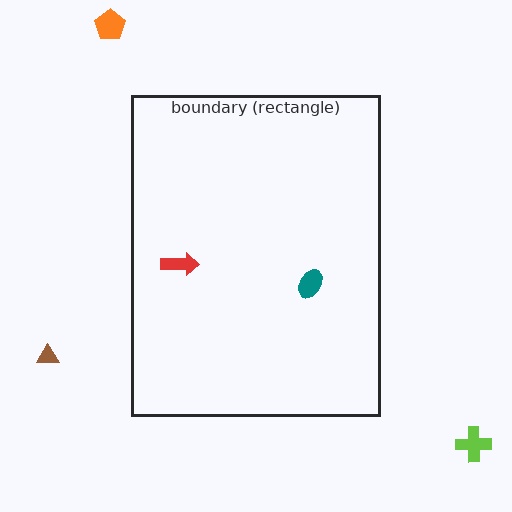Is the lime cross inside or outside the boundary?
Outside.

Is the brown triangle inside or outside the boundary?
Outside.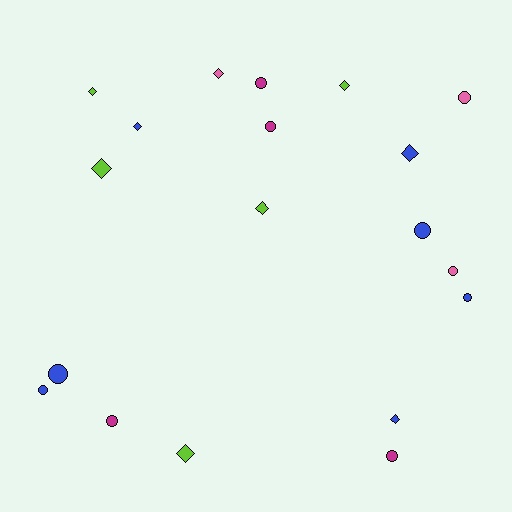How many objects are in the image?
There are 19 objects.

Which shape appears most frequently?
Circle, with 10 objects.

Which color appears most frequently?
Blue, with 7 objects.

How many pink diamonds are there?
There is 1 pink diamond.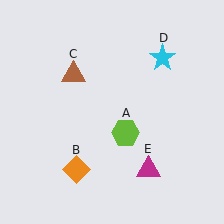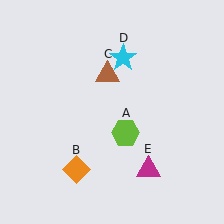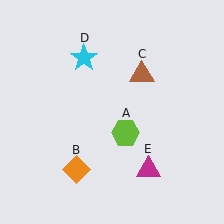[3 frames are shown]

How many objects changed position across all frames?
2 objects changed position: brown triangle (object C), cyan star (object D).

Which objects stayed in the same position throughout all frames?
Lime hexagon (object A) and orange diamond (object B) and magenta triangle (object E) remained stationary.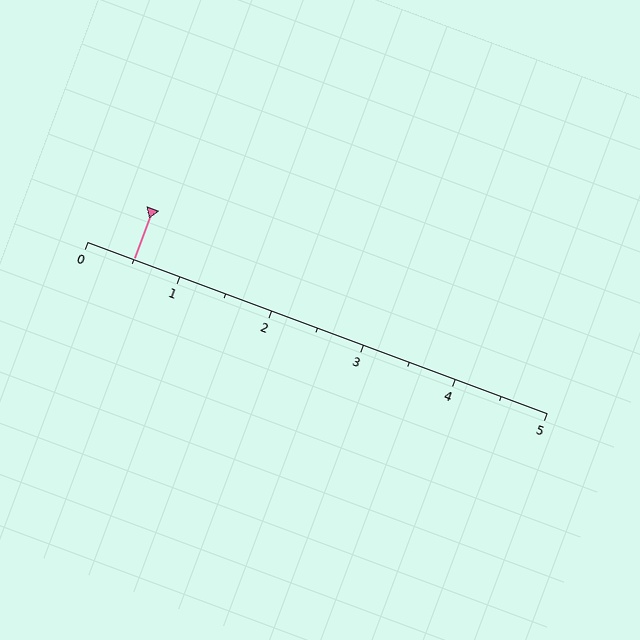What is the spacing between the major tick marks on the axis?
The major ticks are spaced 1 apart.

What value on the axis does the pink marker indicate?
The marker indicates approximately 0.5.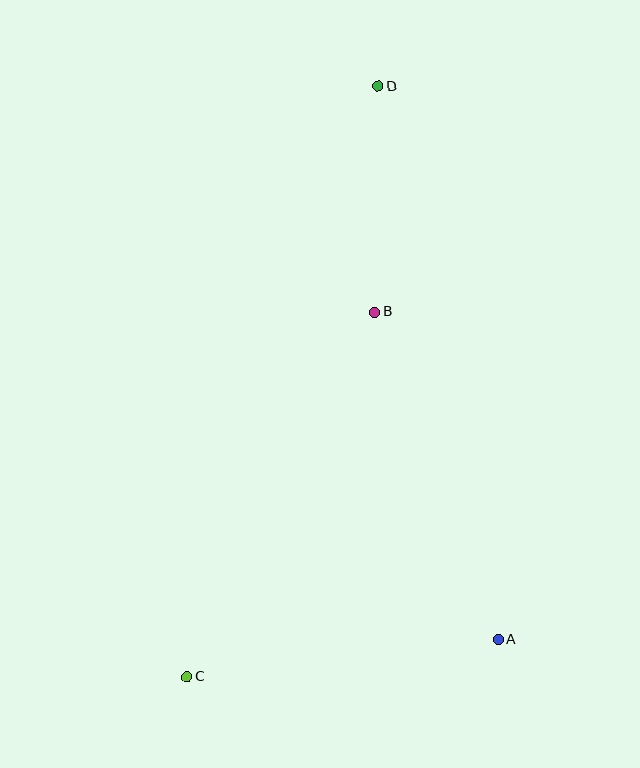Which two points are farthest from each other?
Points C and D are farthest from each other.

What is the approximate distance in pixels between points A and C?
The distance between A and C is approximately 314 pixels.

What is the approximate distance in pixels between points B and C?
The distance between B and C is approximately 410 pixels.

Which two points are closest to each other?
Points B and D are closest to each other.